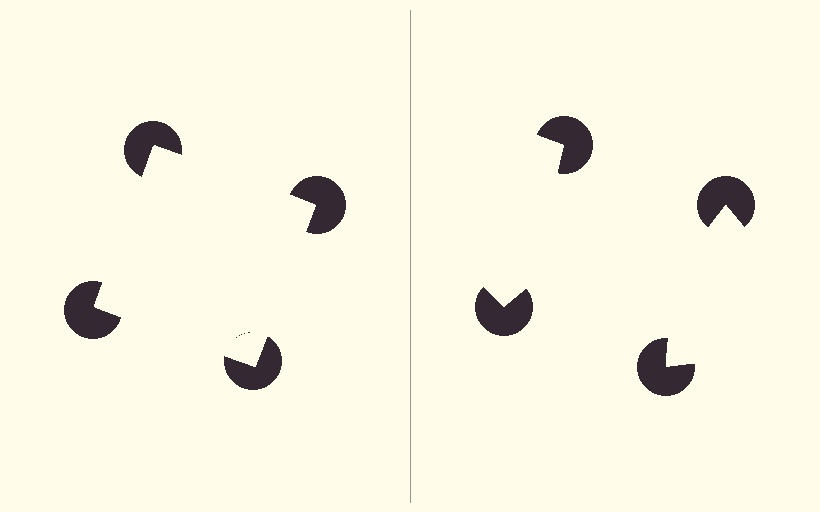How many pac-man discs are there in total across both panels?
8 — 4 on each side.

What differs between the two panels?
The pac-man discs are positioned identically on both sides; only the wedge orientations differ. On the left they align to a square; on the right they are misaligned.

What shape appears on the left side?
An illusory square.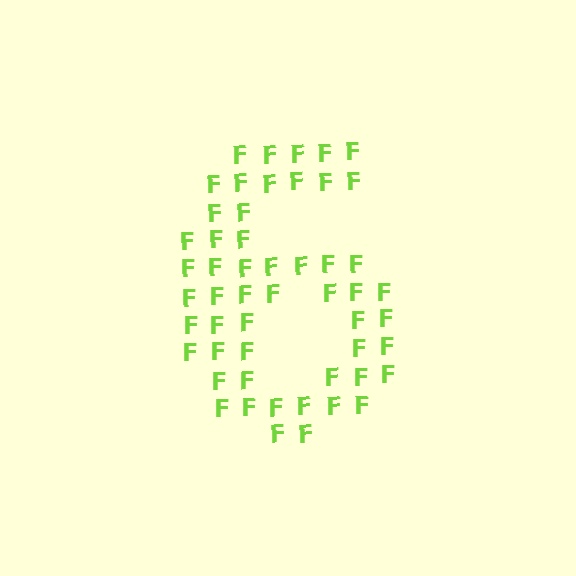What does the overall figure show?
The overall figure shows the digit 6.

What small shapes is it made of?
It is made of small letter F's.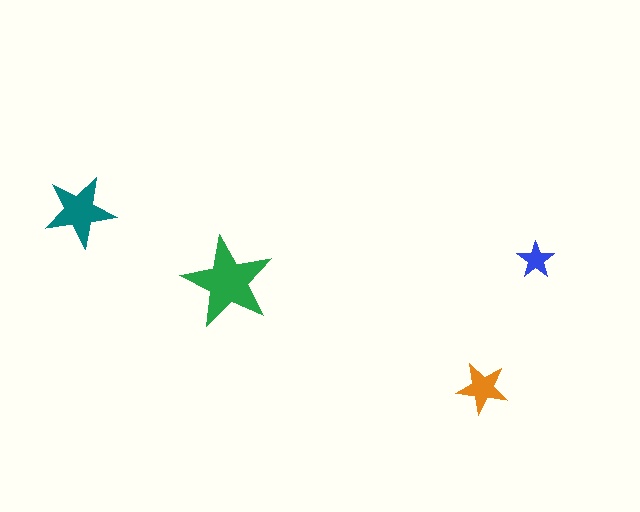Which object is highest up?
The teal star is topmost.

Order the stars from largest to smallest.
the green one, the teal one, the orange one, the blue one.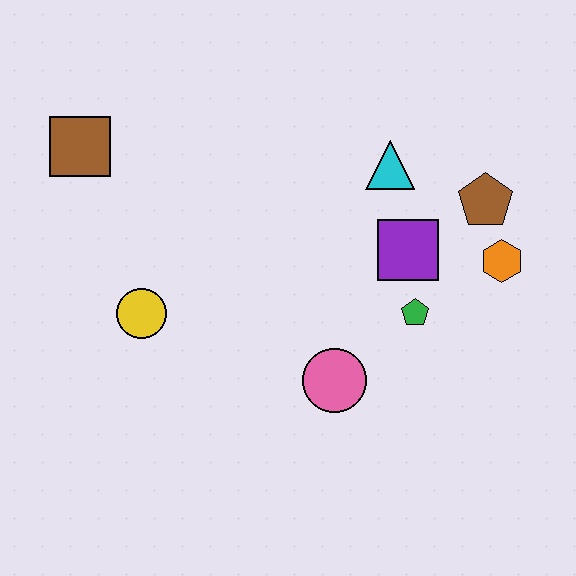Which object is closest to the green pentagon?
The purple square is closest to the green pentagon.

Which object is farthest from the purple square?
The brown square is farthest from the purple square.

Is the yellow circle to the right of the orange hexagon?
No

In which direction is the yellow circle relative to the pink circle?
The yellow circle is to the left of the pink circle.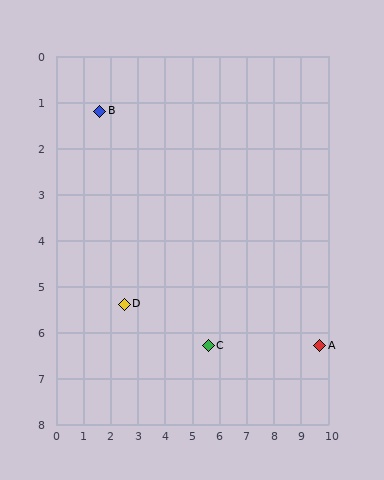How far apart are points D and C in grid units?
Points D and C are about 3.2 grid units apart.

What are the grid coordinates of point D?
Point D is at approximately (2.5, 5.4).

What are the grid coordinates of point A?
Point A is at approximately (9.7, 6.3).